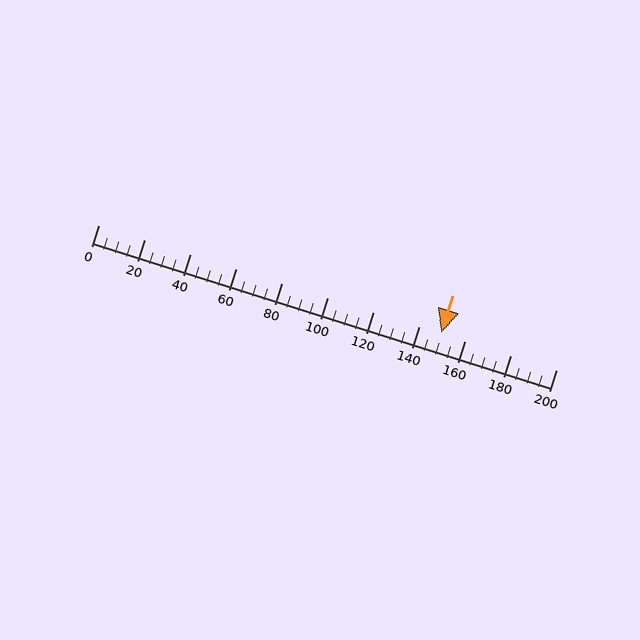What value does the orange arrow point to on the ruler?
The orange arrow points to approximately 150.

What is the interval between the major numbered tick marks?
The major tick marks are spaced 20 units apart.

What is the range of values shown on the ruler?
The ruler shows values from 0 to 200.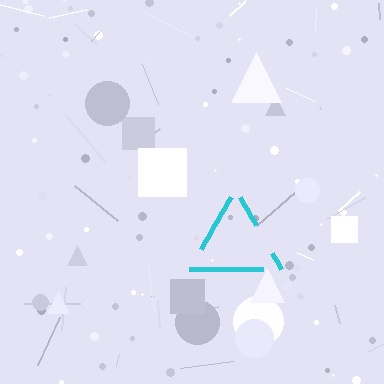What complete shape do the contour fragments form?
The contour fragments form a triangle.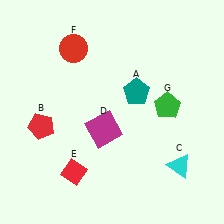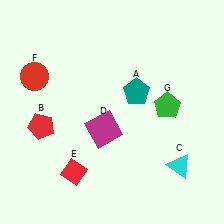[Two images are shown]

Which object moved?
The red circle (F) moved left.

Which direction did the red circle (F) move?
The red circle (F) moved left.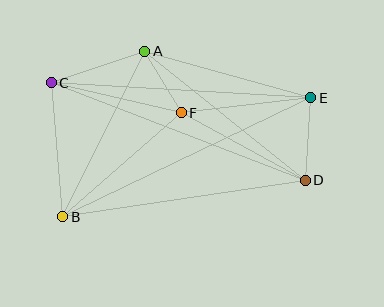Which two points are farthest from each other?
Points B and E are farthest from each other.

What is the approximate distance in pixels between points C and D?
The distance between C and D is approximately 272 pixels.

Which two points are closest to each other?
Points A and F are closest to each other.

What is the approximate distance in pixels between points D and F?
The distance between D and F is approximately 141 pixels.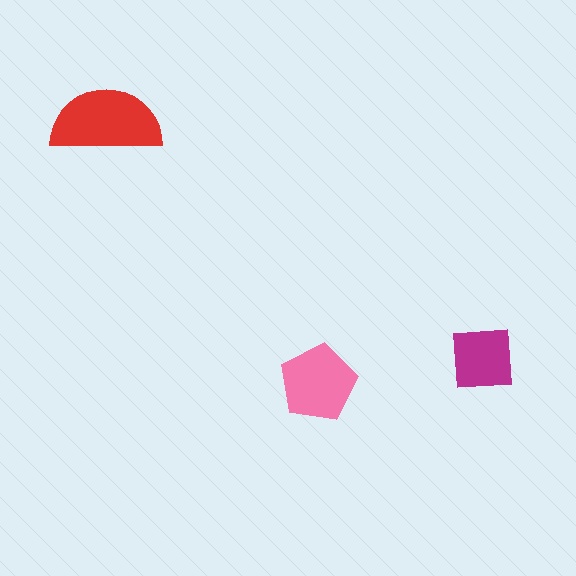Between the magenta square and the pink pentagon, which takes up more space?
The pink pentagon.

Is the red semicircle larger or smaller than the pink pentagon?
Larger.